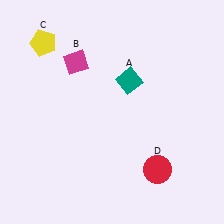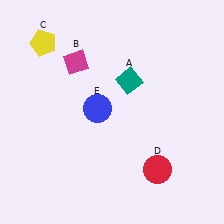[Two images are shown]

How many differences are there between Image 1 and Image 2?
There is 1 difference between the two images.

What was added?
A blue circle (E) was added in Image 2.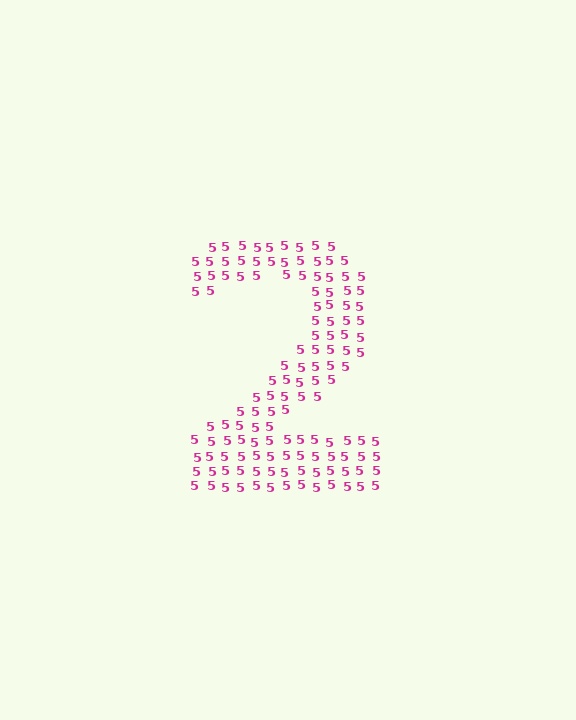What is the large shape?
The large shape is the digit 2.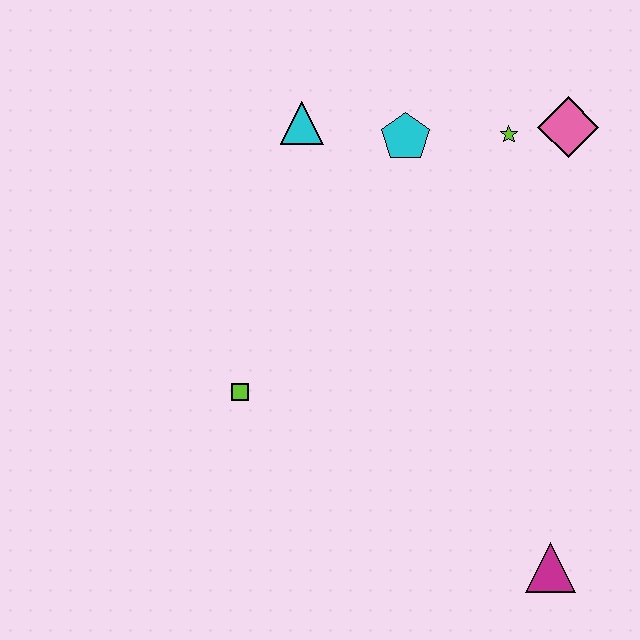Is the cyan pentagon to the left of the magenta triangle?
Yes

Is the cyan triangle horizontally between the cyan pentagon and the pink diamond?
No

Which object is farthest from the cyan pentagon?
The magenta triangle is farthest from the cyan pentagon.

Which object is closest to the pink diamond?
The lime star is closest to the pink diamond.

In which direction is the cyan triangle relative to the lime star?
The cyan triangle is to the left of the lime star.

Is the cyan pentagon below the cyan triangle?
Yes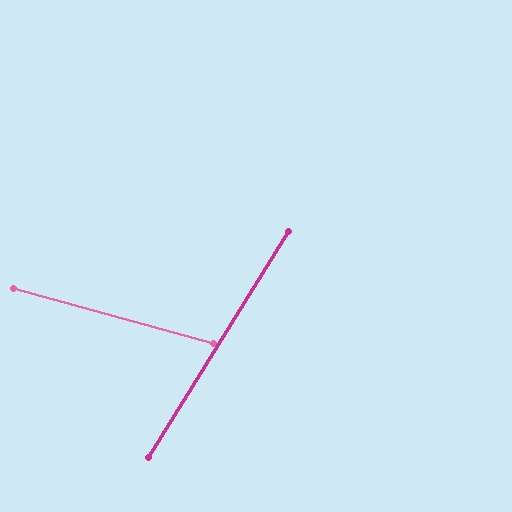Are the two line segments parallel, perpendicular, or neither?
Neither parallel nor perpendicular — they differ by about 74°.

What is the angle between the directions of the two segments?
Approximately 74 degrees.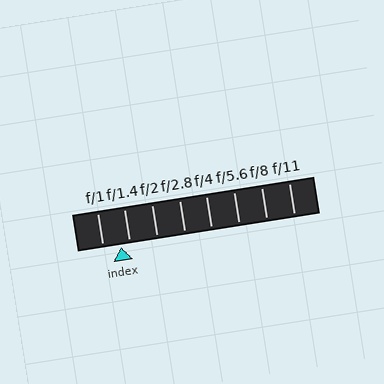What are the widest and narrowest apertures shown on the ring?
The widest aperture shown is f/1 and the narrowest is f/11.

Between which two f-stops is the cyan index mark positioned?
The index mark is between f/1 and f/1.4.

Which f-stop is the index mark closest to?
The index mark is closest to f/1.4.